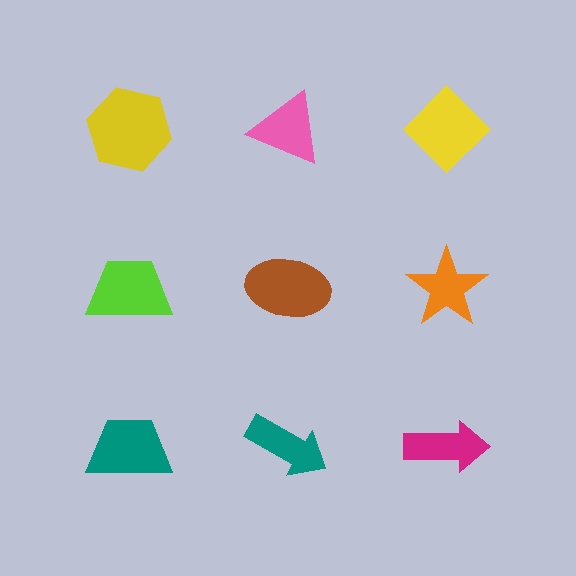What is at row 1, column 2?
A pink triangle.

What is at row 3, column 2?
A teal arrow.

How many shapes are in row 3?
3 shapes.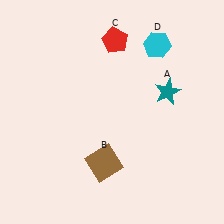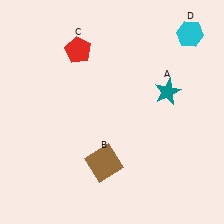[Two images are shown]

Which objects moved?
The objects that moved are: the red pentagon (C), the cyan hexagon (D).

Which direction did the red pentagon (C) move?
The red pentagon (C) moved left.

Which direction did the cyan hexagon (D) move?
The cyan hexagon (D) moved right.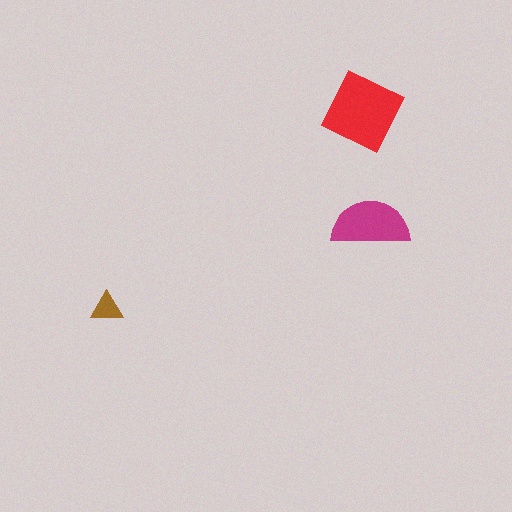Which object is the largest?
The red diamond.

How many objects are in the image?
There are 3 objects in the image.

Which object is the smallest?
The brown triangle.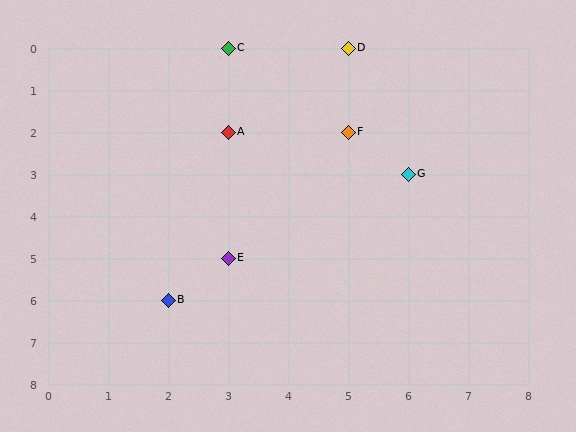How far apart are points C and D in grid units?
Points C and D are 2 columns apart.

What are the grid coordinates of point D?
Point D is at grid coordinates (5, 0).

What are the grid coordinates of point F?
Point F is at grid coordinates (5, 2).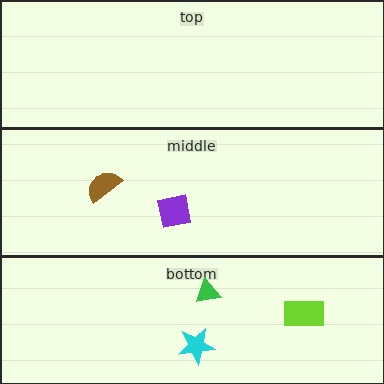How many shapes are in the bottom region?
3.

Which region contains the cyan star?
The bottom region.